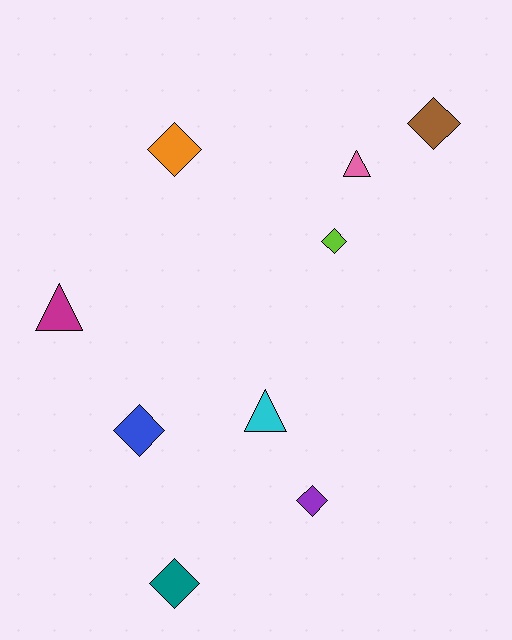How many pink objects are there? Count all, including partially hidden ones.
There is 1 pink object.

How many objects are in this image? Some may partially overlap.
There are 9 objects.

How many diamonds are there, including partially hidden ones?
There are 6 diamonds.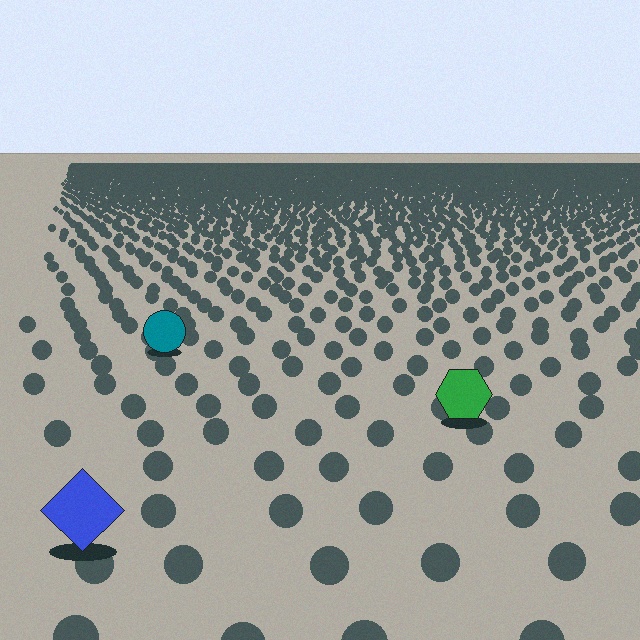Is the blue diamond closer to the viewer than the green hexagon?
Yes. The blue diamond is closer — you can tell from the texture gradient: the ground texture is coarser near it.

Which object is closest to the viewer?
The blue diamond is closest. The texture marks near it are larger and more spread out.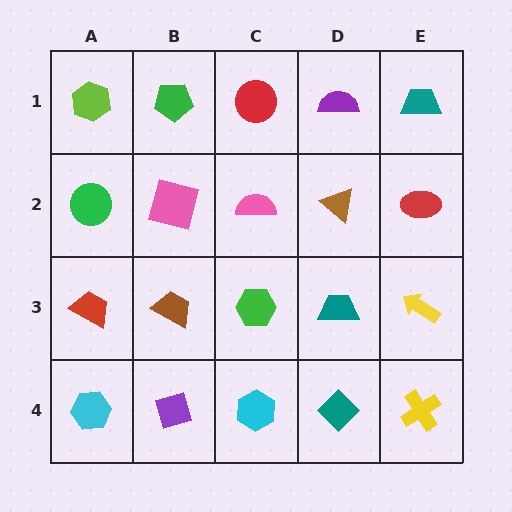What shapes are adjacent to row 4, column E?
A yellow arrow (row 3, column E), a teal diamond (row 4, column D).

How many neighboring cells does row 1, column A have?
2.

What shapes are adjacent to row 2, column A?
A lime hexagon (row 1, column A), a red trapezoid (row 3, column A), a pink square (row 2, column B).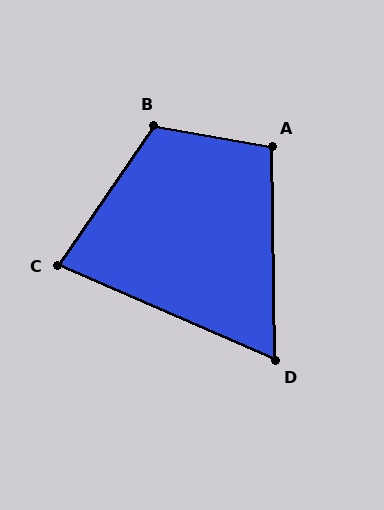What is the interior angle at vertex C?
Approximately 79 degrees (acute).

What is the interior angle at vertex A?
Approximately 101 degrees (obtuse).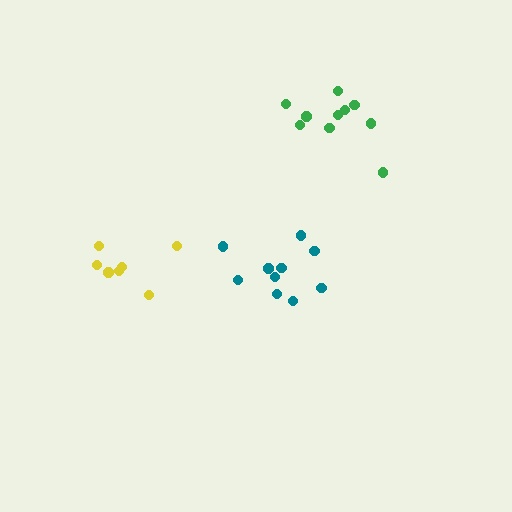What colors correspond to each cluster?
The clusters are colored: yellow, green, teal.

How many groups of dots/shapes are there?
There are 3 groups.